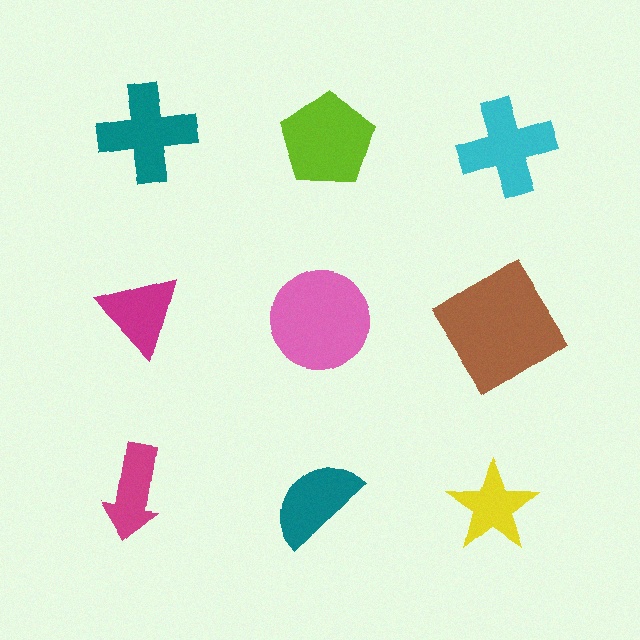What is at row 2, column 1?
A magenta triangle.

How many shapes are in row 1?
3 shapes.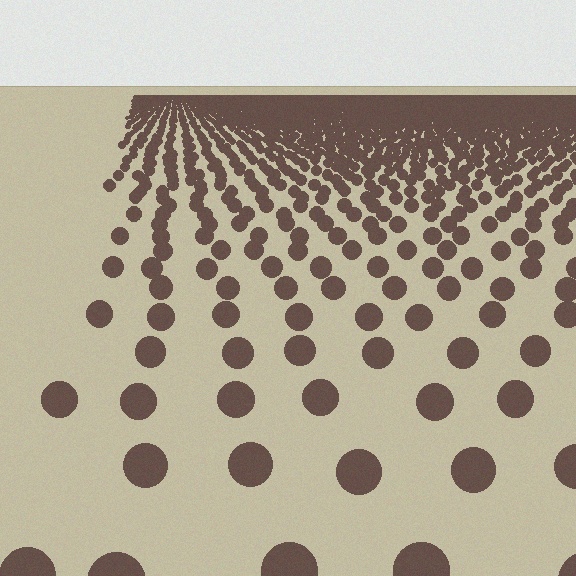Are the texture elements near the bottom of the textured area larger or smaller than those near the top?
Larger. Near the bottom, elements are closer to the viewer and appear at a bigger on-screen size.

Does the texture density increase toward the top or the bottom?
Density increases toward the top.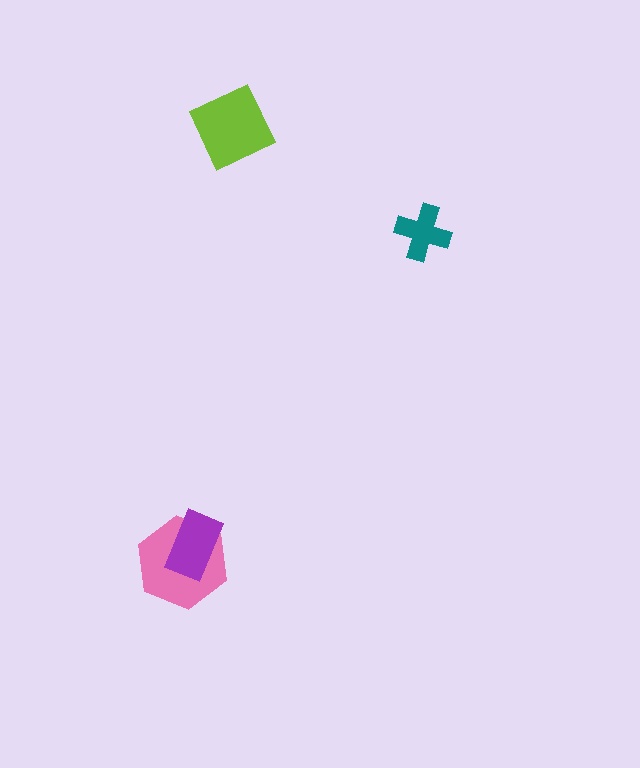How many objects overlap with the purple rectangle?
1 object overlaps with the purple rectangle.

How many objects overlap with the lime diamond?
0 objects overlap with the lime diamond.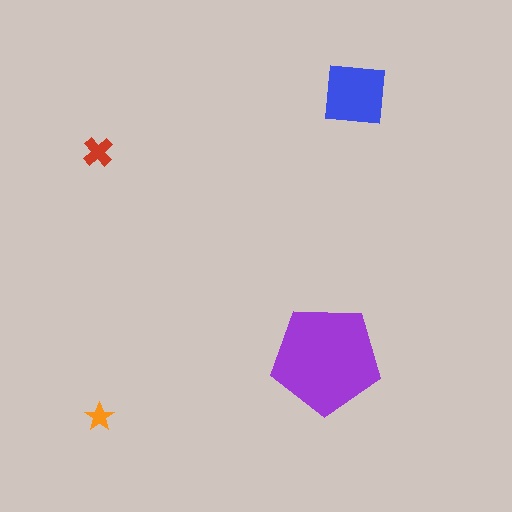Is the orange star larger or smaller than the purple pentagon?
Smaller.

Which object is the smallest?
The orange star.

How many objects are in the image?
There are 4 objects in the image.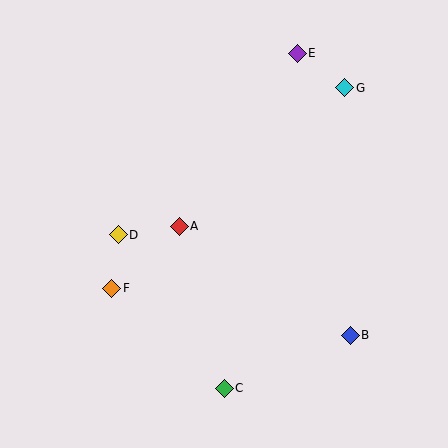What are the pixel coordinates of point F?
Point F is at (112, 288).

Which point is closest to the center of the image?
Point A at (179, 226) is closest to the center.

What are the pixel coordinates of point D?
Point D is at (118, 235).